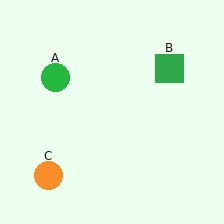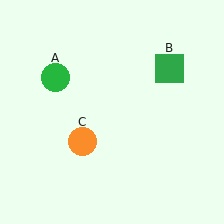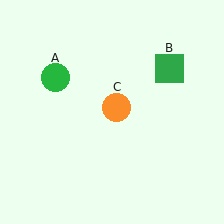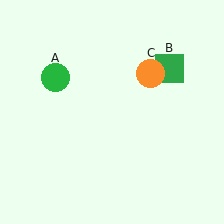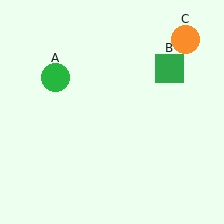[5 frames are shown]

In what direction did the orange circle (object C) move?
The orange circle (object C) moved up and to the right.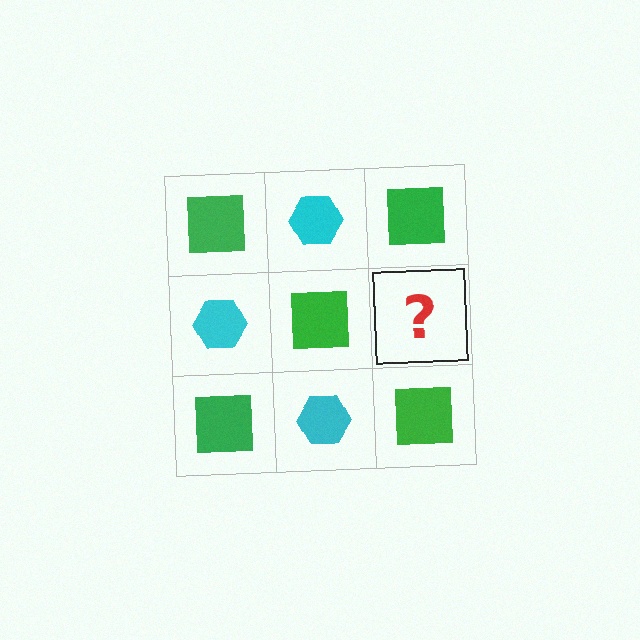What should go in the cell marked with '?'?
The missing cell should contain a cyan hexagon.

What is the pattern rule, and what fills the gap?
The rule is that it alternates green square and cyan hexagon in a checkerboard pattern. The gap should be filled with a cyan hexagon.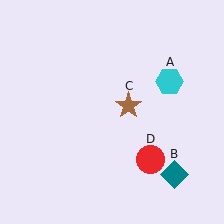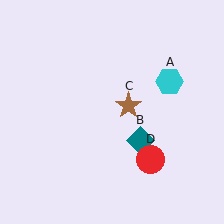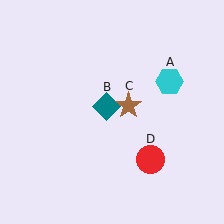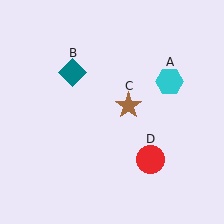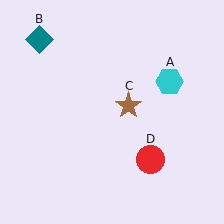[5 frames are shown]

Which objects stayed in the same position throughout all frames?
Cyan hexagon (object A) and brown star (object C) and red circle (object D) remained stationary.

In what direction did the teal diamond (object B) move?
The teal diamond (object B) moved up and to the left.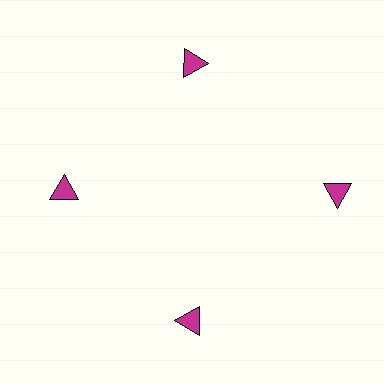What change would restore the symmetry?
The symmetry would be restored by moving it inward, back onto the ring so that all 4 triangles sit at equal angles and equal distance from the center.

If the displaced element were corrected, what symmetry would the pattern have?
It would have 4-fold rotational symmetry — the pattern would map onto itself every 90 degrees.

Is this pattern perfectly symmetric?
No. The 4 magenta triangles are arranged in a ring, but one element near the 3 o'clock position is pushed outward from the center, breaking the 4-fold rotational symmetry.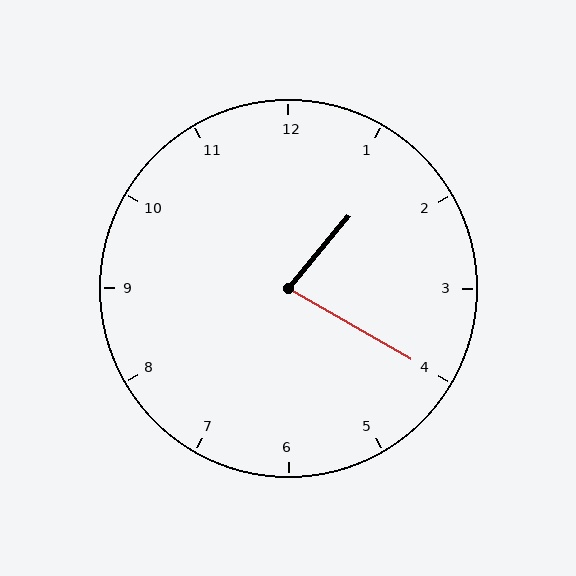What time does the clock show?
1:20.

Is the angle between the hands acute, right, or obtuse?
It is acute.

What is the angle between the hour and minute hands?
Approximately 80 degrees.